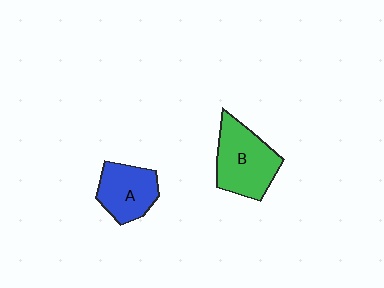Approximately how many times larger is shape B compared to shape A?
Approximately 1.3 times.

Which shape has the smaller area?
Shape A (blue).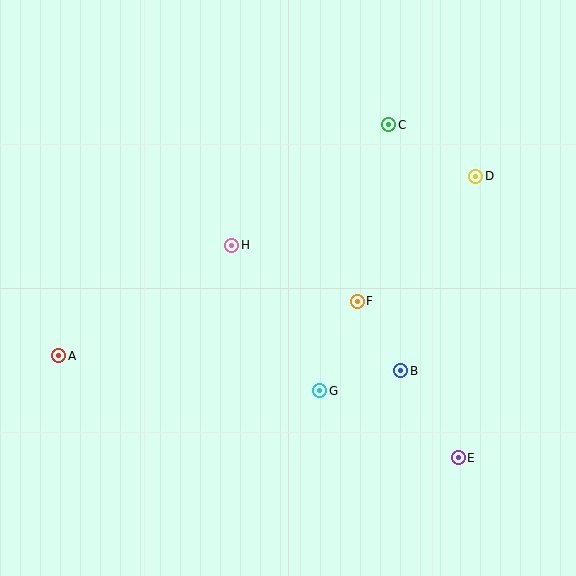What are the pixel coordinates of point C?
Point C is at (389, 125).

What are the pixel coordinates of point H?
Point H is at (232, 245).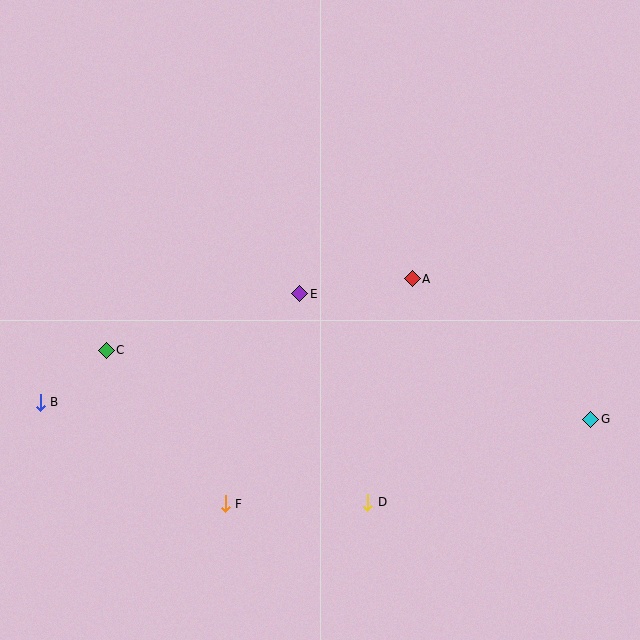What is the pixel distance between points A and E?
The distance between A and E is 114 pixels.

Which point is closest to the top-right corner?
Point A is closest to the top-right corner.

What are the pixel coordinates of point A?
Point A is at (412, 279).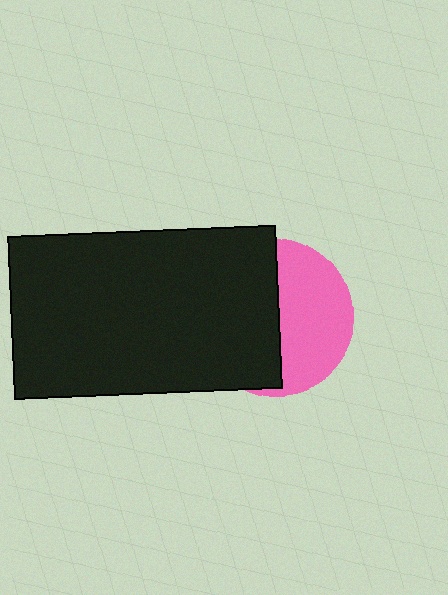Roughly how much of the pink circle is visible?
About half of it is visible (roughly 47%).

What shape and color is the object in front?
The object in front is a black rectangle.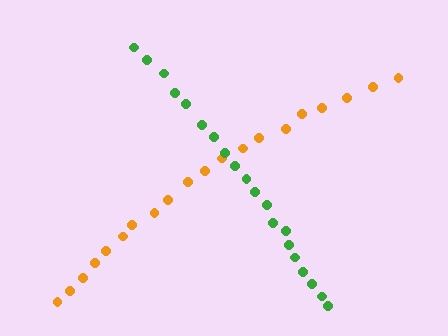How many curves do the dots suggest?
There are 2 distinct paths.